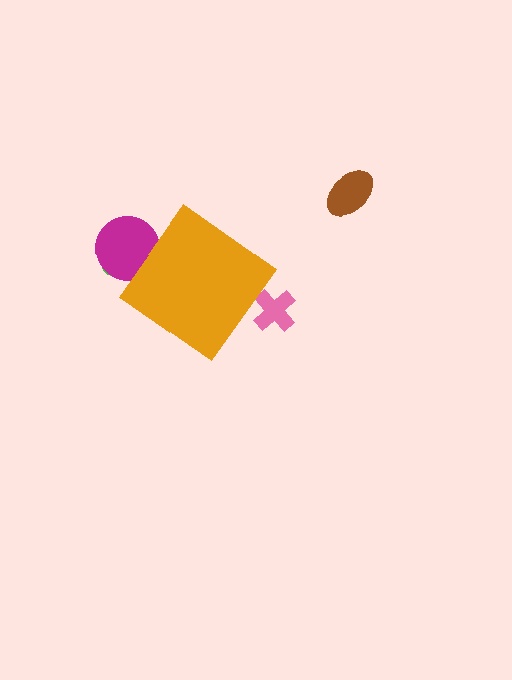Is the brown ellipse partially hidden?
No, the brown ellipse is fully visible.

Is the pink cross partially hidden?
Yes, the pink cross is partially hidden behind the orange diamond.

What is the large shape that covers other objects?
An orange diamond.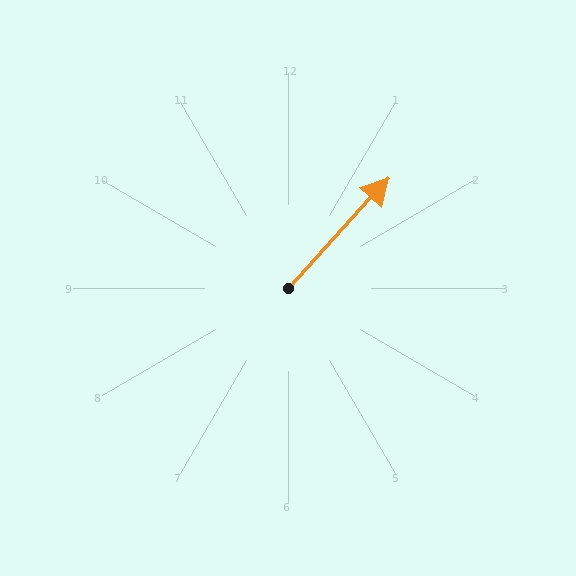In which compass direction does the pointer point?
Northeast.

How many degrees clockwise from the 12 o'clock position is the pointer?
Approximately 42 degrees.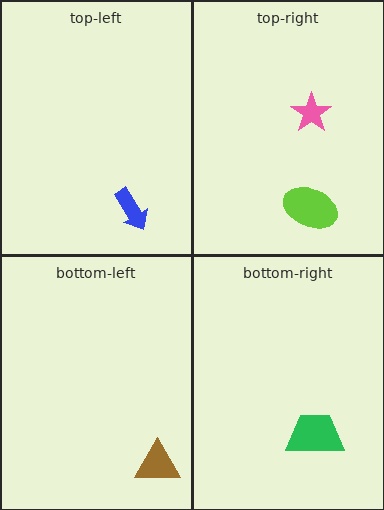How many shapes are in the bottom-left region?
1.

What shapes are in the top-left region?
The blue arrow.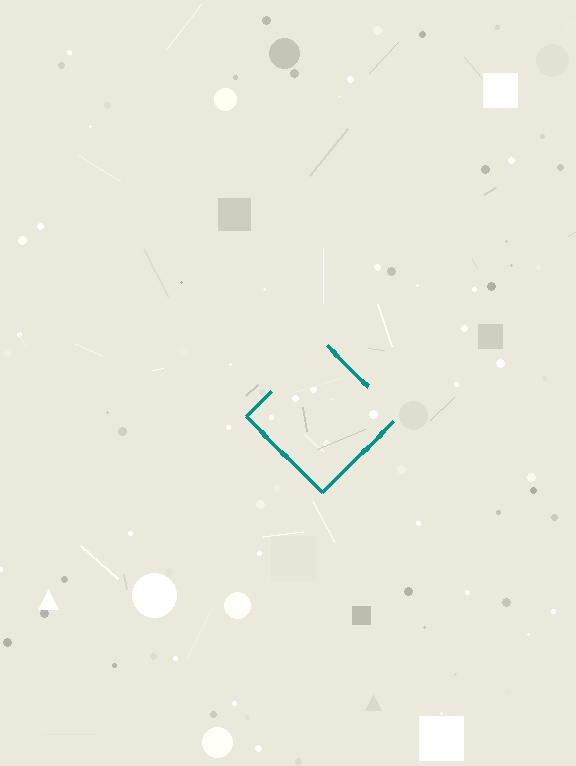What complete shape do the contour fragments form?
The contour fragments form a diamond.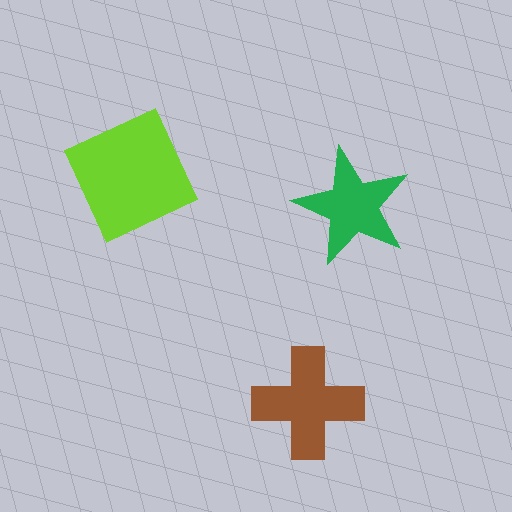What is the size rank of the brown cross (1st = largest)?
2nd.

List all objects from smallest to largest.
The green star, the brown cross, the lime square.